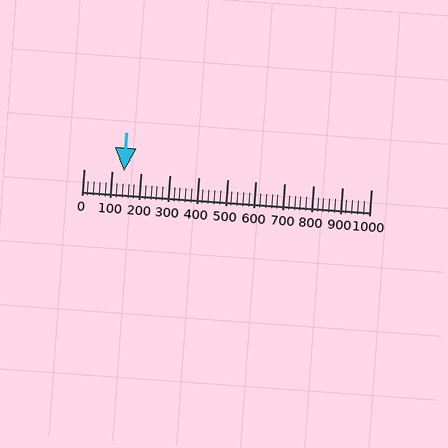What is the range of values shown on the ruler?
The ruler shows values from 0 to 1000.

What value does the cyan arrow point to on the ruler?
The cyan arrow points to approximately 140.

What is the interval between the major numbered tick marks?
The major tick marks are spaced 100 units apart.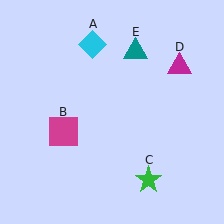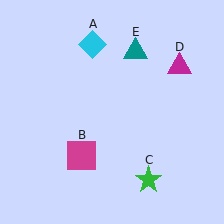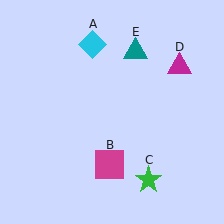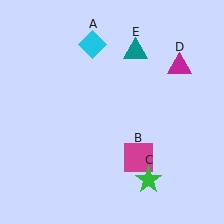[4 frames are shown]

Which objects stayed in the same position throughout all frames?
Cyan diamond (object A) and green star (object C) and magenta triangle (object D) and teal triangle (object E) remained stationary.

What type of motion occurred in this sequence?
The magenta square (object B) rotated counterclockwise around the center of the scene.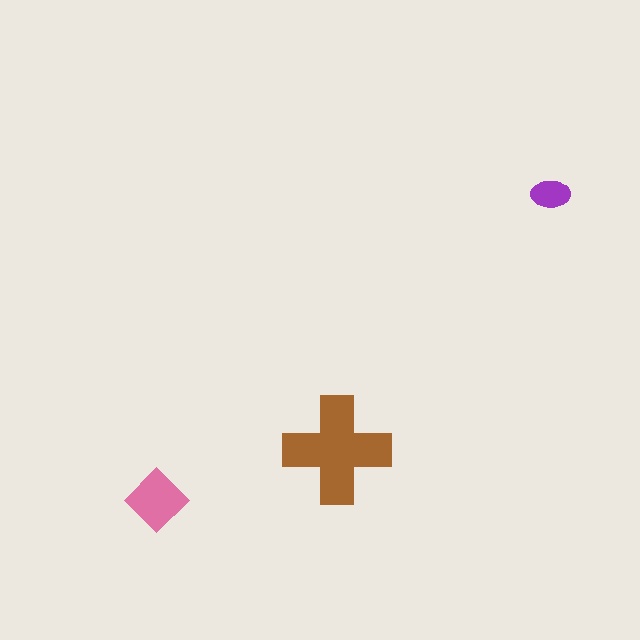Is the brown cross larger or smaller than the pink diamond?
Larger.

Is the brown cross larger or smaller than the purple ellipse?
Larger.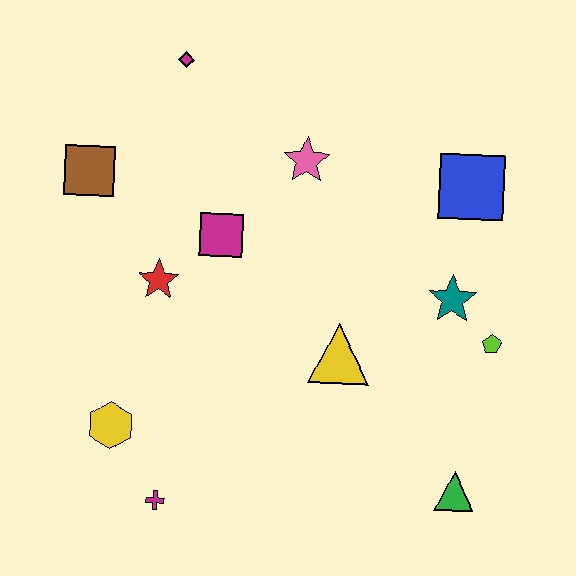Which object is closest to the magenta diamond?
The brown square is closest to the magenta diamond.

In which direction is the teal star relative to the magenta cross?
The teal star is to the right of the magenta cross.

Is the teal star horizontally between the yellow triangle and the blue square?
Yes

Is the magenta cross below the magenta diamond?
Yes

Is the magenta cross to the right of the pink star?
No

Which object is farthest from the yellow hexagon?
The blue square is farthest from the yellow hexagon.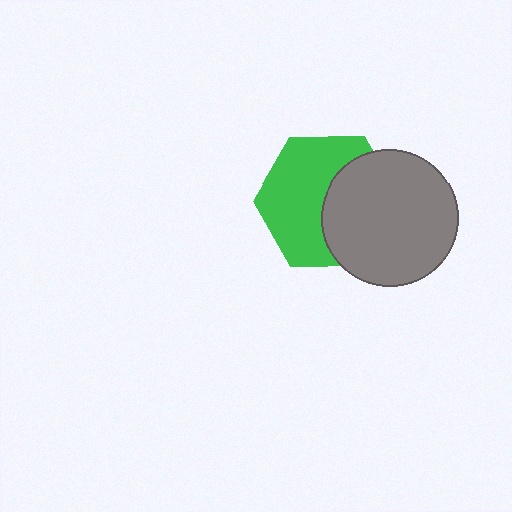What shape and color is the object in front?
The object in front is a gray circle.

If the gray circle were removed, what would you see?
You would see the complete green hexagon.